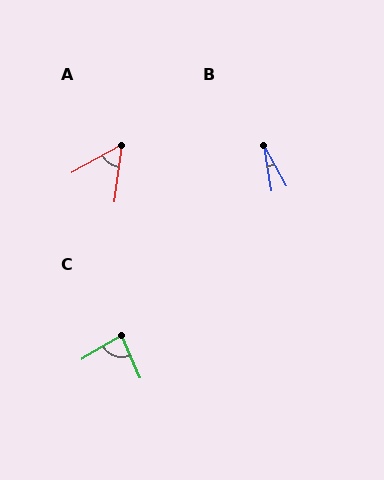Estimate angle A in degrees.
Approximately 53 degrees.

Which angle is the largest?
C, at approximately 83 degrees.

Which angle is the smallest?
B, at approximately 20 degrees.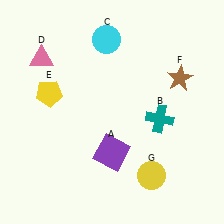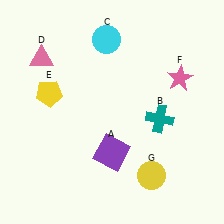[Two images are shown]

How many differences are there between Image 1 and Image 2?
There is 1 difference between the two images.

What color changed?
The star (F) changed from brown in Image 1 to pink in Image 2.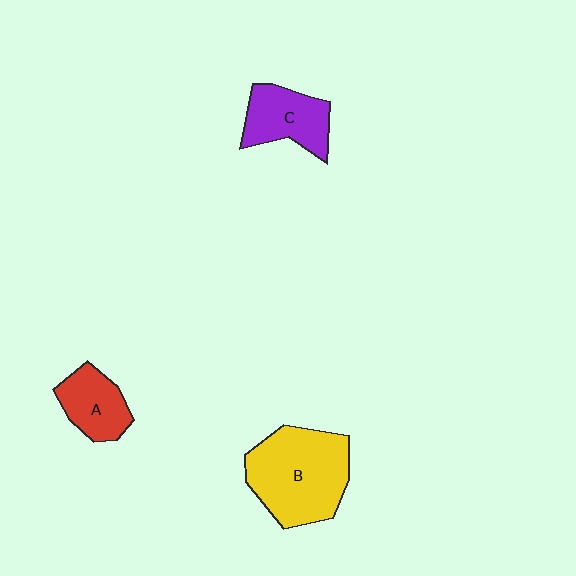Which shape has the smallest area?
Shape A (red).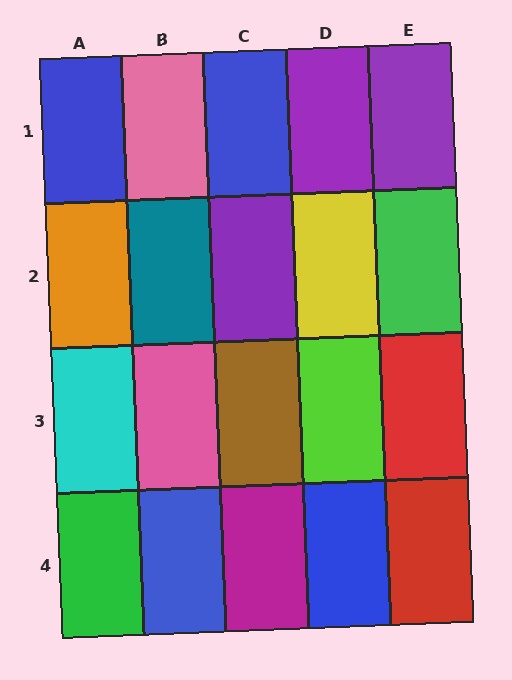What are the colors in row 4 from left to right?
Green, blue, magenta, blue, red.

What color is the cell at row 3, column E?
Red.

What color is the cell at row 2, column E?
Green.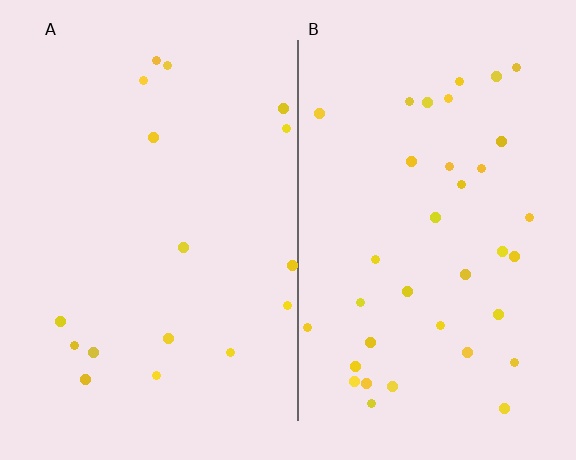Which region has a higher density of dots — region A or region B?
B (the right).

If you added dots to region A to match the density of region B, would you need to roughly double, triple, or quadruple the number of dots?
Approximately double.